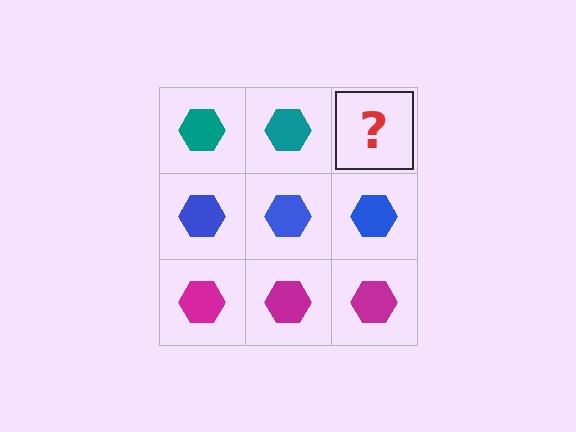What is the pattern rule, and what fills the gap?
The rule is that each row has a consistent color. The gap should be filled with a teal hexagon.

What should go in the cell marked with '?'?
The missing cell should contain a teal hexagon.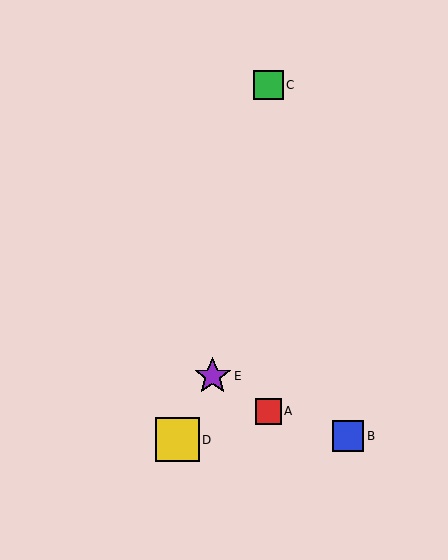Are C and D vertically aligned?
No, C is at x≈269 and D is at x≈178.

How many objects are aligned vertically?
2 objects (A, C) are aligned vertically.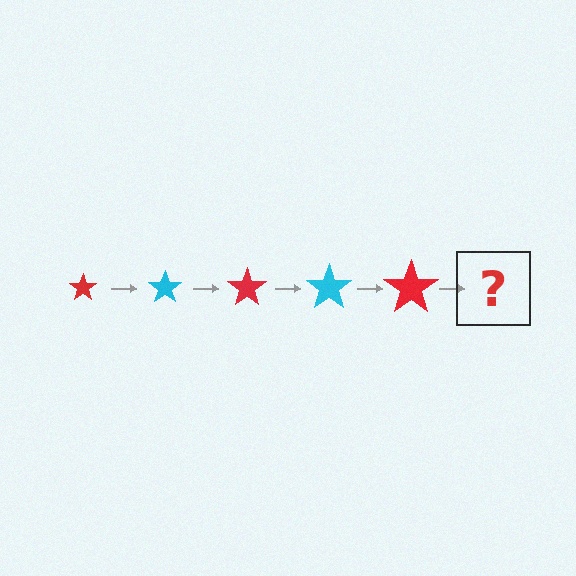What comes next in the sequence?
The next element should be a cyan star, larger than the previous one.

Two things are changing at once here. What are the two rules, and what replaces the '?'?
The two rules are that the star grows larger each step and the color cycles through red and cyan. The '?' should be a cyan star, larger than the previous one.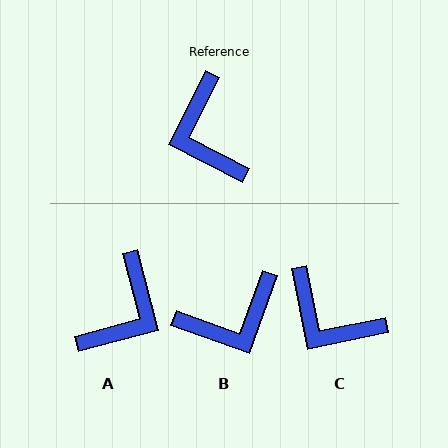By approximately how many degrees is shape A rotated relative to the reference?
Approximately 132 degrees counter-clockwise.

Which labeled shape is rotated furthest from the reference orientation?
A, about 132 degrees away.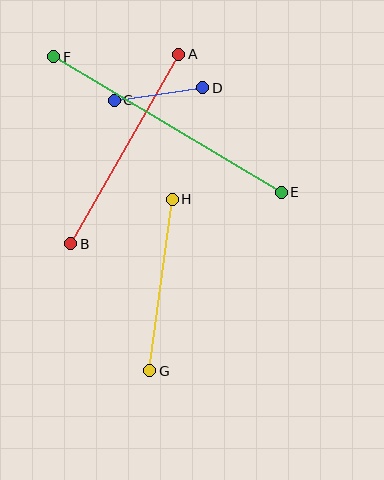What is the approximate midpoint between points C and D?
The midpoint is at approximately (158, 94) pixels.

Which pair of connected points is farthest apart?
Points E and F are farthest apart.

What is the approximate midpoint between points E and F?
The midpoint is at approximately (167, 124) pixels.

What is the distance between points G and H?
The distance is approximately 173 pixels.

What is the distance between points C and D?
The distance is approximately 89 pixels.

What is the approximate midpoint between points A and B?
The midpoint is at approximately (125, 149) pixels.